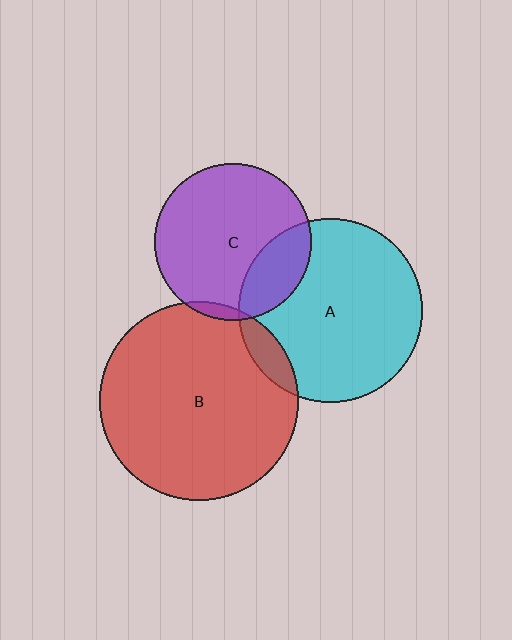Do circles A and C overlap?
Yes.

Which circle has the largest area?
Circle B (red).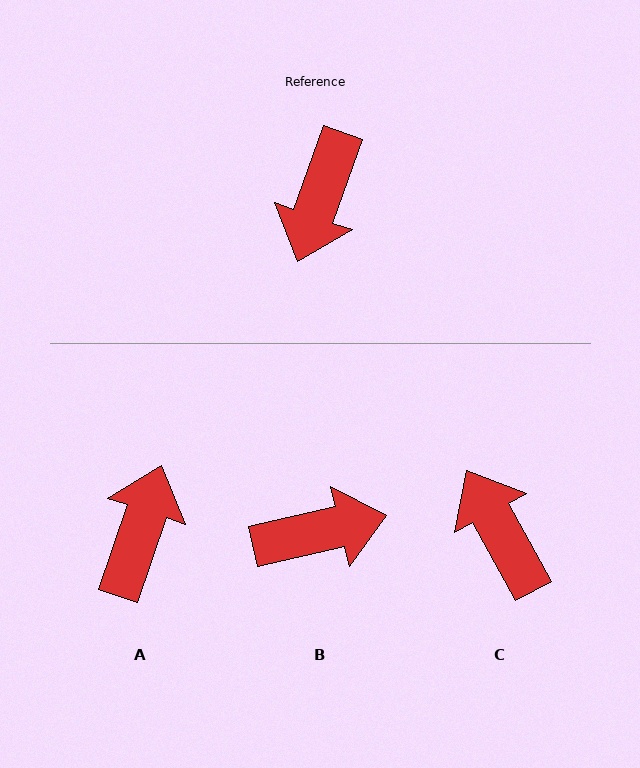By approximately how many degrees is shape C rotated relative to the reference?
Approximately 132 degrees clockwise.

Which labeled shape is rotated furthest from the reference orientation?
A, about 179 degrees away.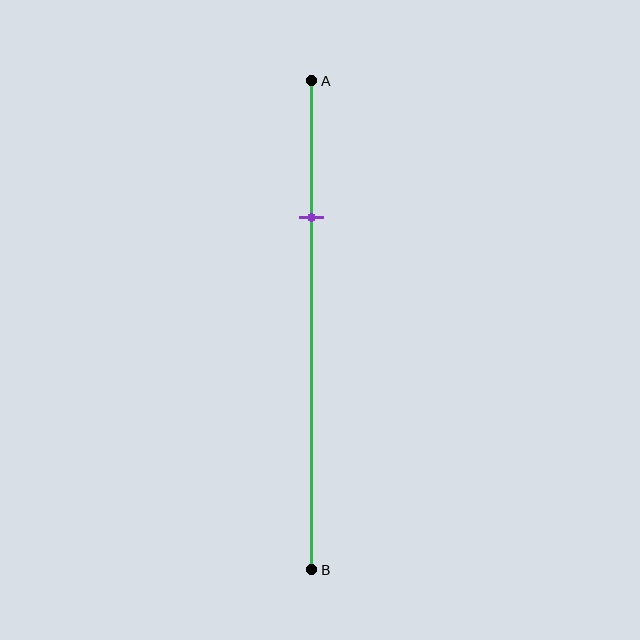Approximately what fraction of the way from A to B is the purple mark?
The purple mark is approximately 30% of the way from A to B.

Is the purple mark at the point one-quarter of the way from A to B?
No, the mark is at about 30% from A, not at the 25% one-quarter point.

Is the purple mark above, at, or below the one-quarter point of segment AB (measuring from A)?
The purple mark is below the one-quarter point of segment AB.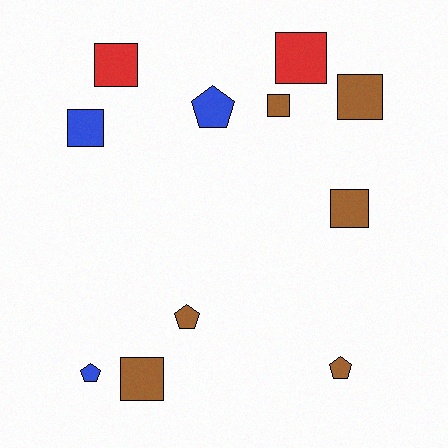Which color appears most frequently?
Brown, with 6 objects.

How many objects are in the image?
There are 11 objects.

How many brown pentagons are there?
There are 2 brown pentagons.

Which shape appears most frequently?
Square, with 7 objects.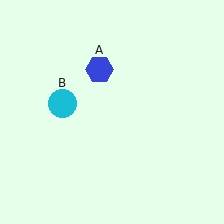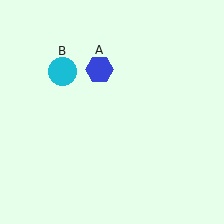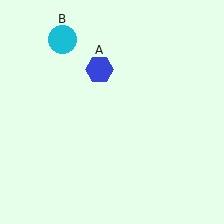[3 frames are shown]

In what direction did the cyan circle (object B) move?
The cyan circle (object B) moved up.